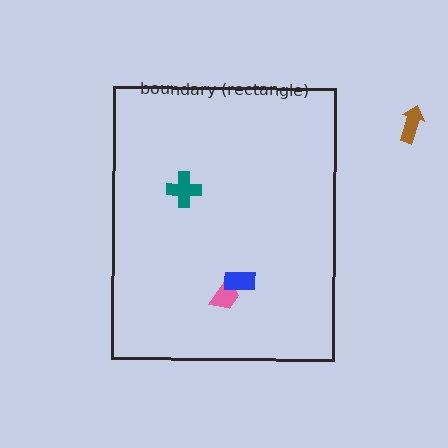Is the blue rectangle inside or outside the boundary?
Inside.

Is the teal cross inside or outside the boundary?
Inside.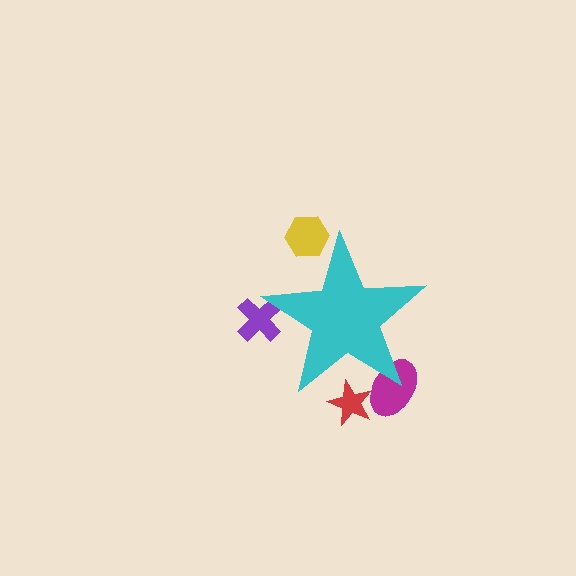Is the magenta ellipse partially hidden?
Yes, the magenta ellipse is partially hidden behind the cyan star.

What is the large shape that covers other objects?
A cyan star.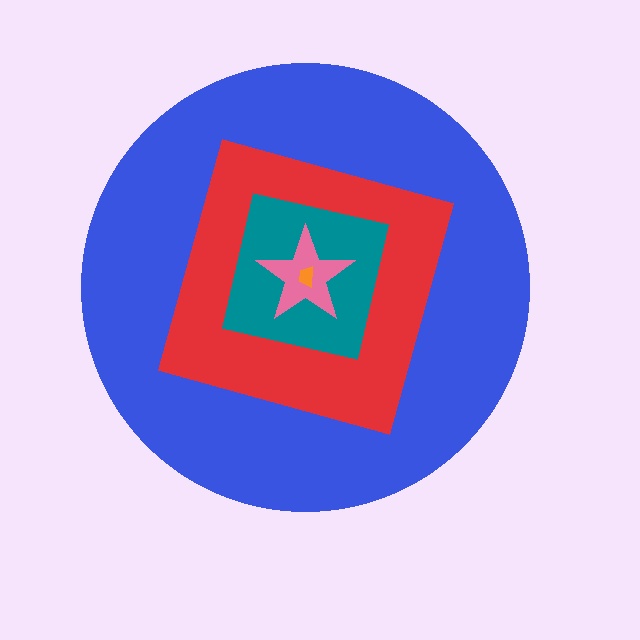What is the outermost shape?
The blue circle.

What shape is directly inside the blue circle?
The red diamond.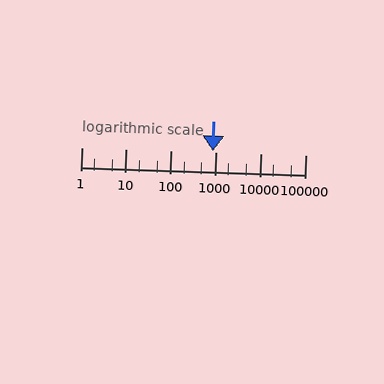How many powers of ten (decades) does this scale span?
The scale spans 5 decades, from 1 to 100000.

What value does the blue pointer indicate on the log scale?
The pointer indicates approximately 870.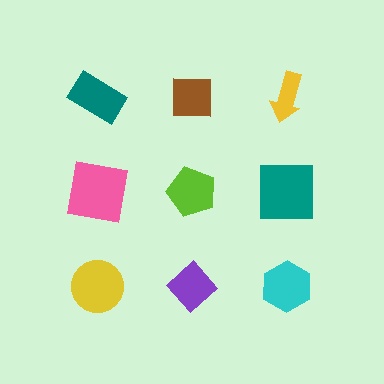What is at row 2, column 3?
A teal square.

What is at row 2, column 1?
A pink square.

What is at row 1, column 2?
A brown square.